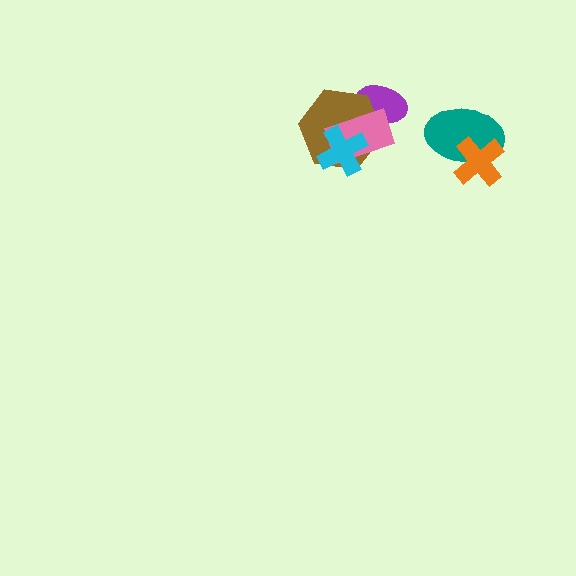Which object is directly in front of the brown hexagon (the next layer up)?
The pink rectangle is directly in front of the brown hexagon.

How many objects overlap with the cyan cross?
2 objects overlap with the cyan cross.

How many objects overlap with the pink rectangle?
3 objects overlap with the pink rectangle.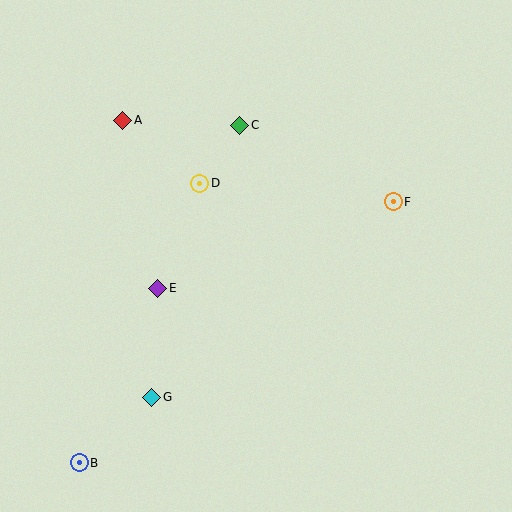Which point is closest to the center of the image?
Point D at (200, 183) is closest to the center.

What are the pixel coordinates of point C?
Point C is at (240, 125).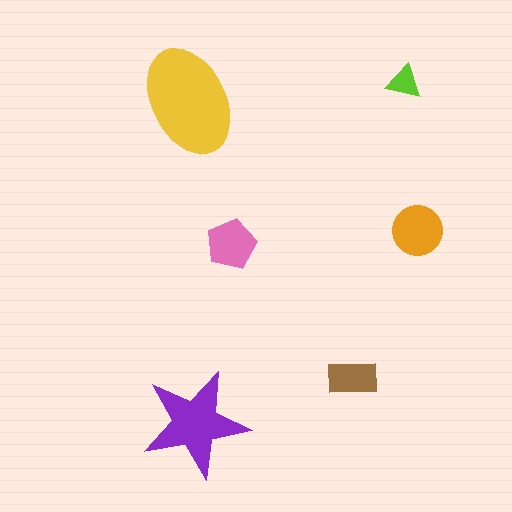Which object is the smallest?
The lime triangle.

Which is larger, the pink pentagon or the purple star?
The purple star.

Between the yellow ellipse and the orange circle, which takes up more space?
The yellow ellipse.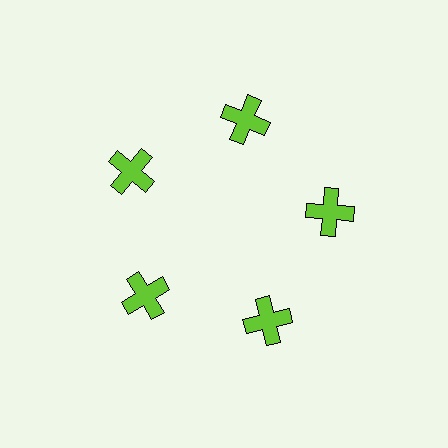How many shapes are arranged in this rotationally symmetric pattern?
There are 5 shapes, arranged in 5 groups of 1.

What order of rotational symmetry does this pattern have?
This pattern has 5-fold rotational symmetry.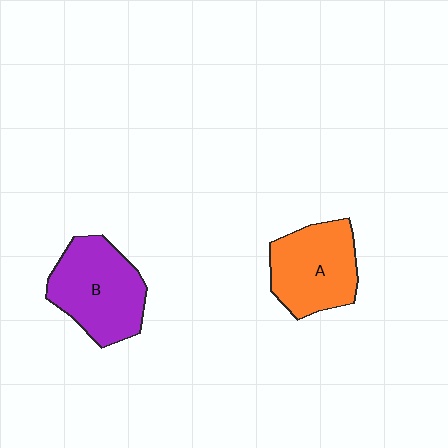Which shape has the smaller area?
Shape A (orange).